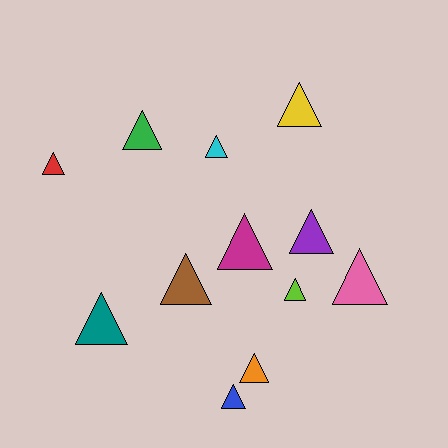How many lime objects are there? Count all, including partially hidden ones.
There is 1 lime object.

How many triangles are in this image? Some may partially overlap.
There are 12 triangles.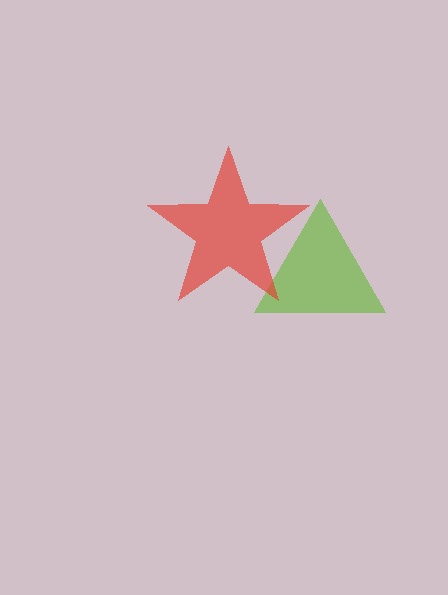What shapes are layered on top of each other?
The layered shapes are: a lime triangle, a red star.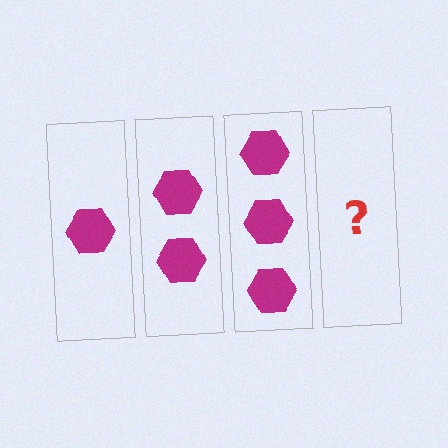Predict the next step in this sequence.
The next step is 4 hexagons.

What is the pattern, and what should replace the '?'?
The pattern is that each step adds one more hexagon. The '?' should be 4 hexagons.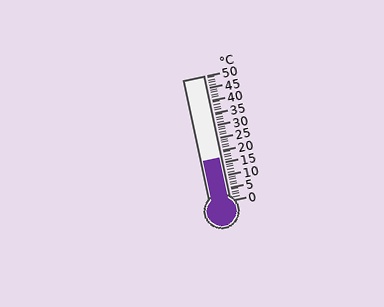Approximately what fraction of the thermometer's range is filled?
The thermometer is filled to approximately 35% of its range.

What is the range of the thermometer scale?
The thermometer scale ranges from 0°C to 50°C.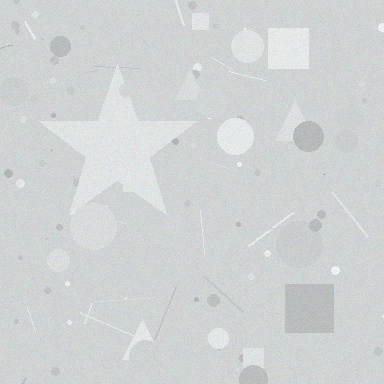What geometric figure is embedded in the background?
A star is embedded in the background.